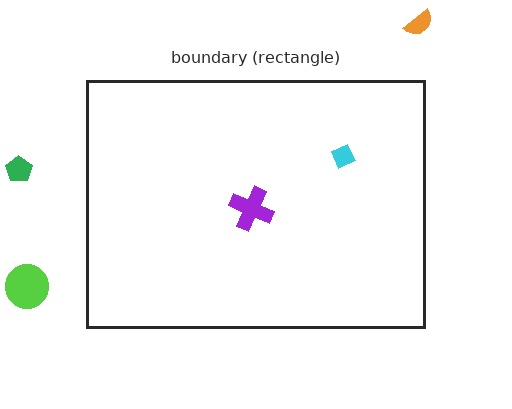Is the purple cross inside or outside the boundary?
Inside.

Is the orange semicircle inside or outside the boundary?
Outside.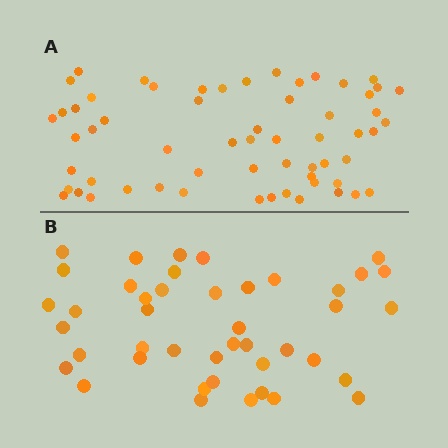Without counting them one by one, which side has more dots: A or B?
Region A (the top region) has more dots.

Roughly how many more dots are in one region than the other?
Region A has approximately 15 more dots than region B.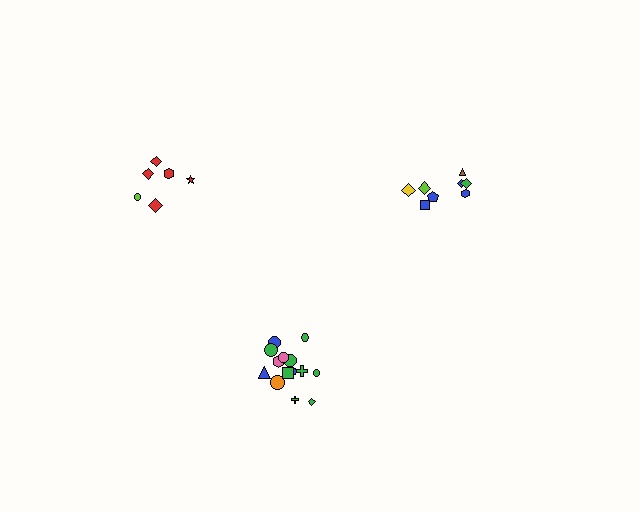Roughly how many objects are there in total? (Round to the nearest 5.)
Roughly 30 objects in total.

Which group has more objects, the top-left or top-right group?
The top-right group.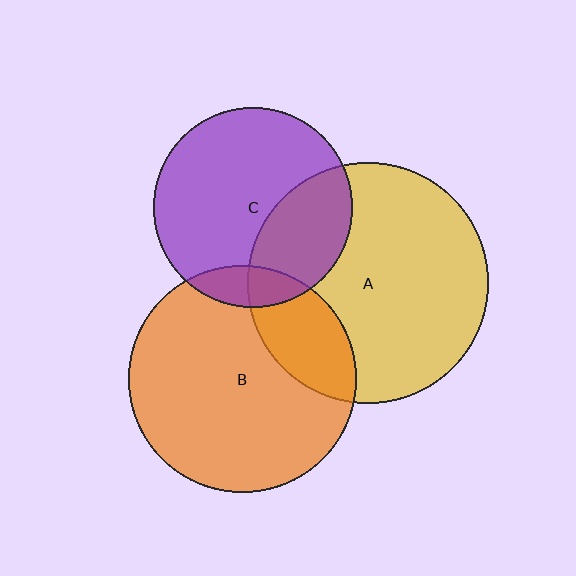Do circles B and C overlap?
Yes.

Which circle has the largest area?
Circle A (yellow).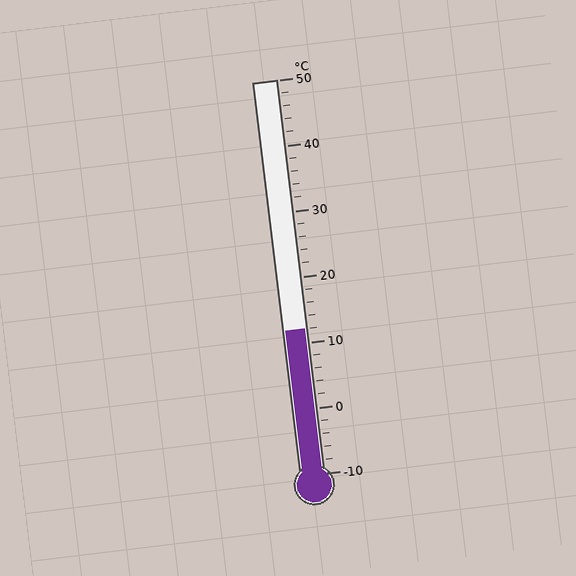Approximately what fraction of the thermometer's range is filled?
The thermometer is filled to approximately 35% of its range.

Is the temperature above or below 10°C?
The temperature is above 10°C.